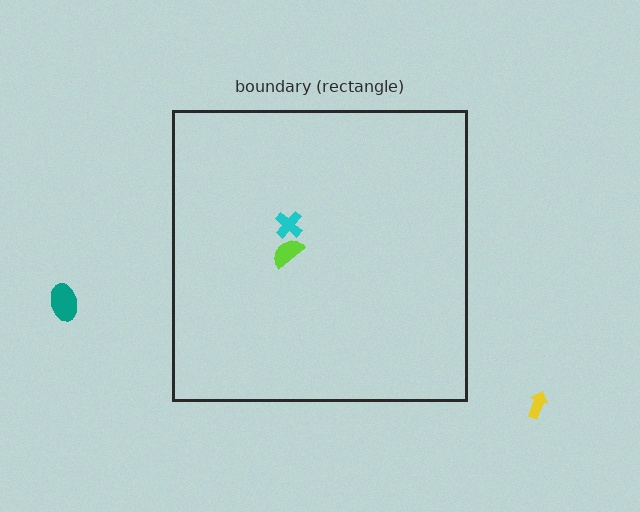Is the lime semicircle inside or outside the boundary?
Inside.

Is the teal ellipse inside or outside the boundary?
Outside.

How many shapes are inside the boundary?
2 inside, 2 outside.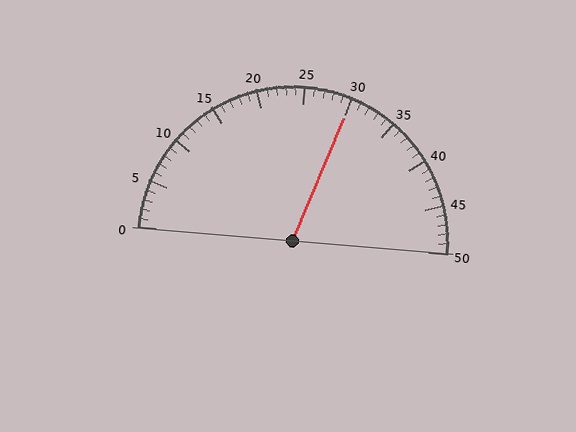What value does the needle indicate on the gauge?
The needle indicates approximately 30.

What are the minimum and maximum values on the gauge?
The gauge ranges from 0 to 50.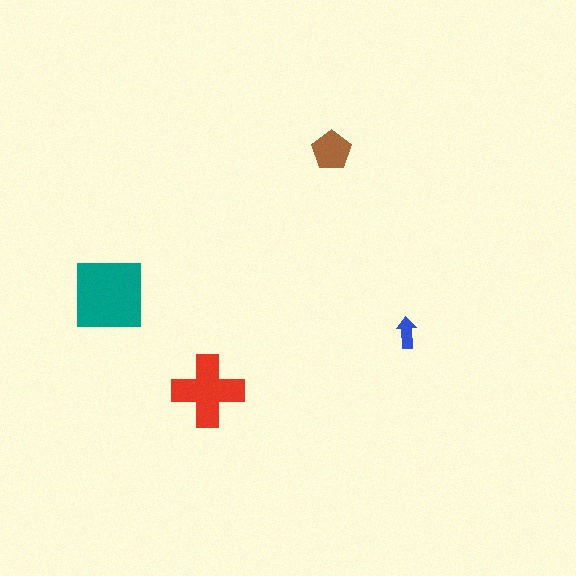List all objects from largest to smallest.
The teal square, the red cross, the brown pentagon, the blue arrow.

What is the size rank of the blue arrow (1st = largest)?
4th.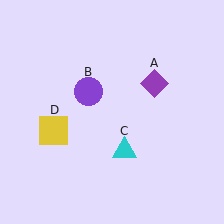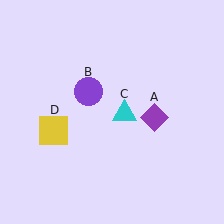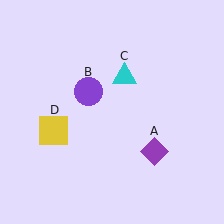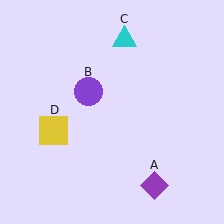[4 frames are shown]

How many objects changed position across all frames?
2 objects changed position: purple diamond (object A), cyan triangle (object C).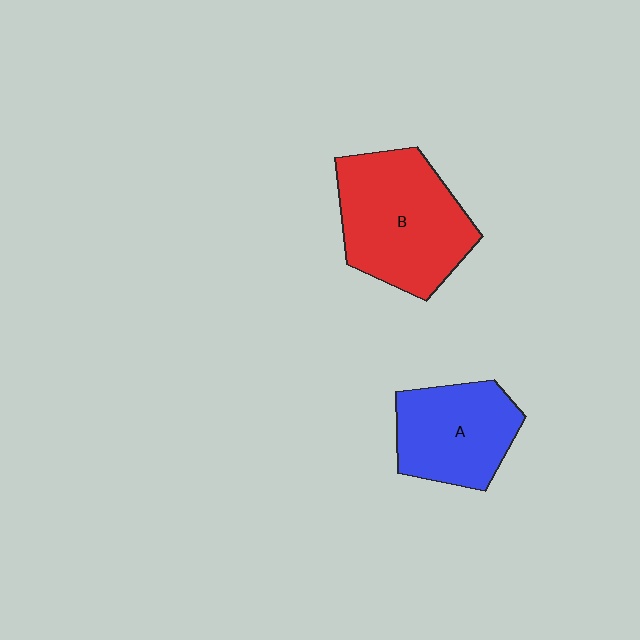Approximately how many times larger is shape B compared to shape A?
Approximately 1.4 times.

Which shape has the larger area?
Shape B (red).